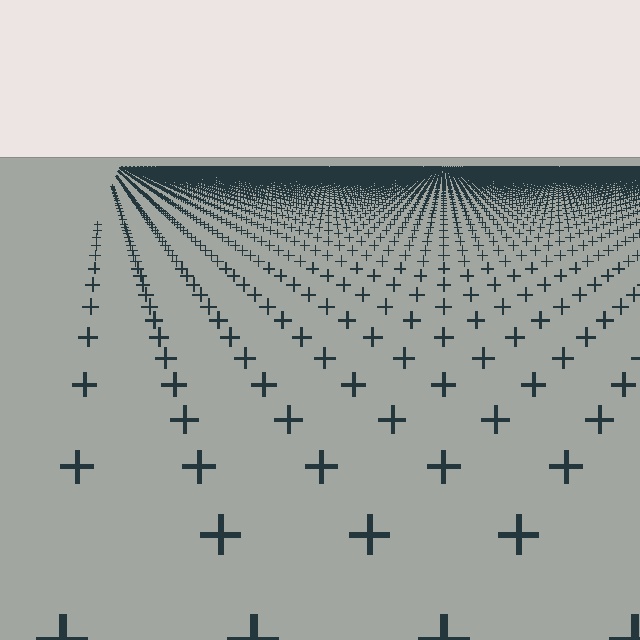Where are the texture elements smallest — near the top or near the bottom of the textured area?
Near the top.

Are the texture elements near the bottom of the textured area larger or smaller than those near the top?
Larger. Near the bottom, elements are closer to the viewer and appear at a bigger on-screen size.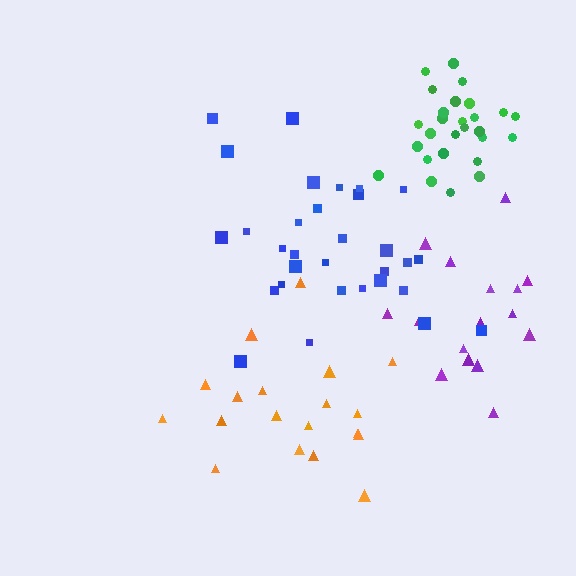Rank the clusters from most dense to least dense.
green, purple, blue, orange.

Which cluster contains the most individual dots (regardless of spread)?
Blue (31).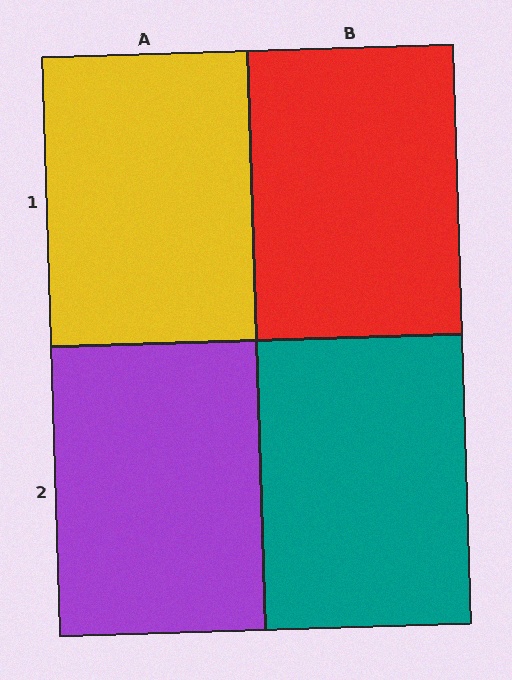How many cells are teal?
1 cell is teal.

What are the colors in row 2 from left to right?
Purple, teal.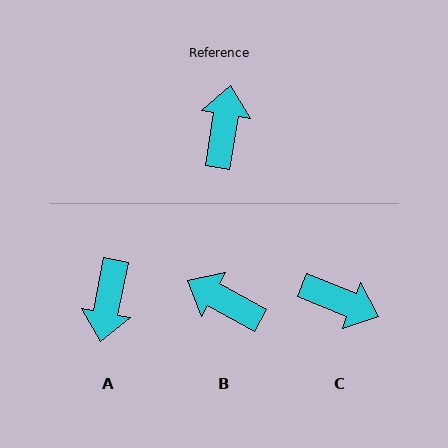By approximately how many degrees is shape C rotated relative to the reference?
Approximately 103 degrees clockwise.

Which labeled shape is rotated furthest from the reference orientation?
A, about 178 degrees away.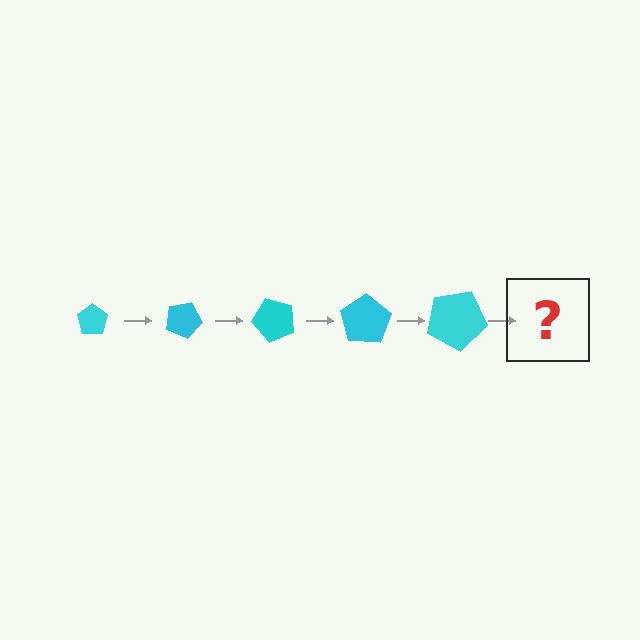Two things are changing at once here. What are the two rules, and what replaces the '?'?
The two rules are that the pentagon grows larger each step and it rotates 25 degrees each step. The '?' should be a pentagon, larger than the previous one and rotated 125 degrees from the start.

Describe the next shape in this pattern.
It should be a pentagon, larger than the previous one and rotated 125 degrees from the start.